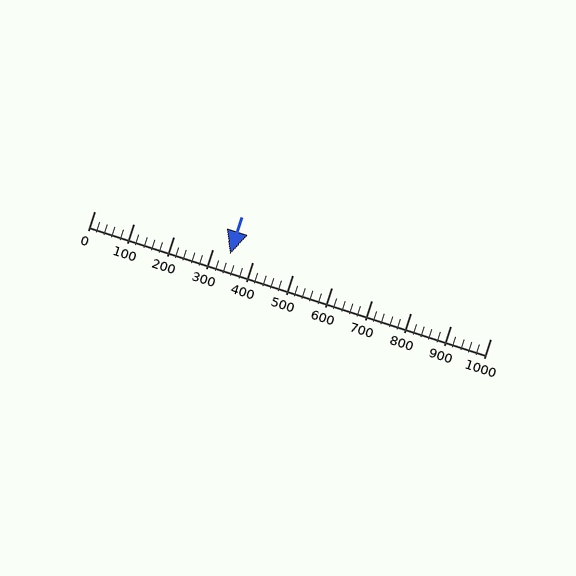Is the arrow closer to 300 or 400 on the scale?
The arrow is closer to 300.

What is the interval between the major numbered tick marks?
The major tick marks are spaced 100 units apart.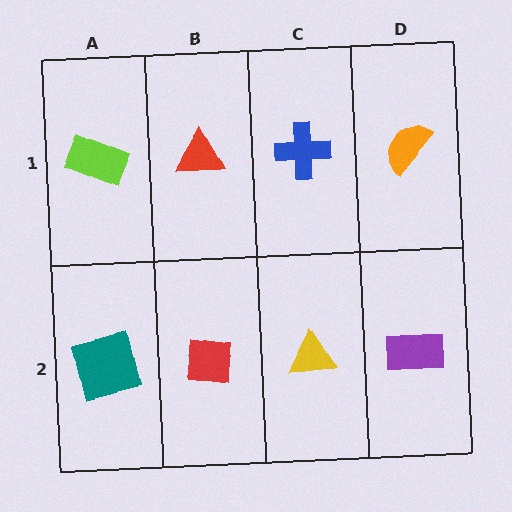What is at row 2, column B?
A red square.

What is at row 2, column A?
A teal square.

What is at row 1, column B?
A red triangle.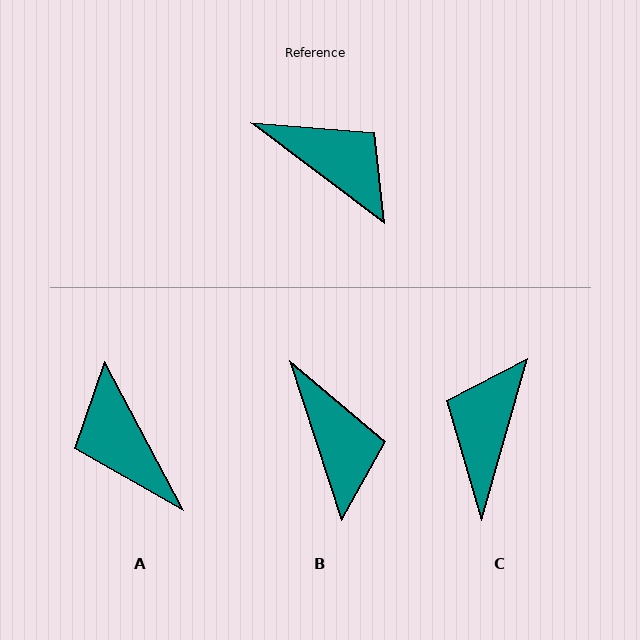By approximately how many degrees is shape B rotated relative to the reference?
Approximately 36 degrees clockwise.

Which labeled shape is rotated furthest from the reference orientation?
A, about 155 degrees away.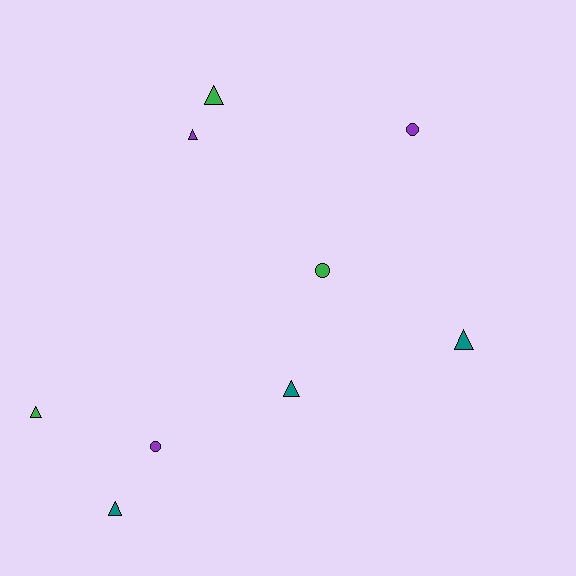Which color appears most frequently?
Teal, with 3 objects.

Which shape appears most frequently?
Triangle, with 6 objects.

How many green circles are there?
There is 1 green circle.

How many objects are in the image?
There are 9 objects.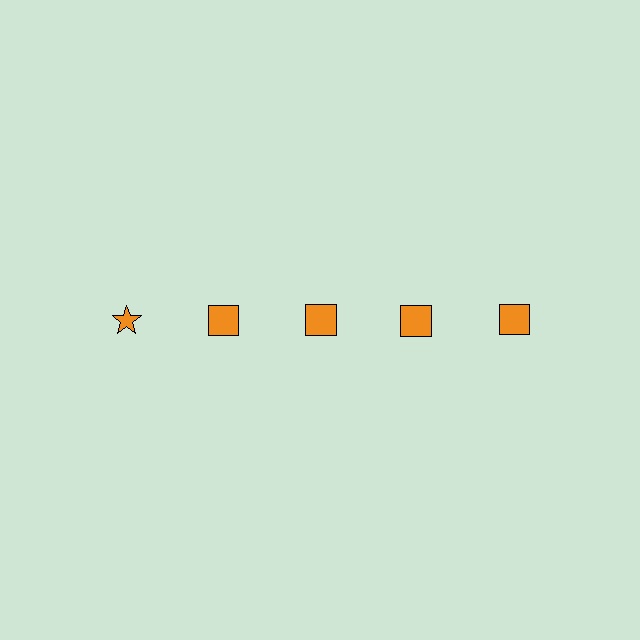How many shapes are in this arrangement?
There are 5 shapes arranged in a grid pattern.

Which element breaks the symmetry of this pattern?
The orange star in the top row, leftmost column breaks the symmetry. All other shapes are orange squares.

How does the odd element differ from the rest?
It has a different shape: star instead of square.